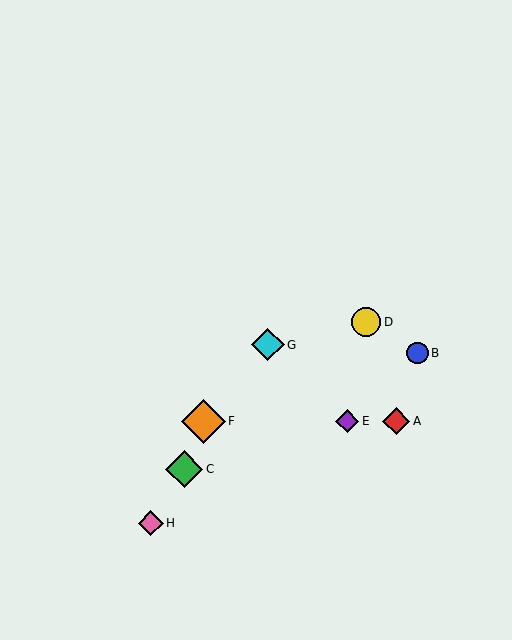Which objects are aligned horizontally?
Objects A, E, F are aligned horizontally.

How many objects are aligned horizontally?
3 objects (A, E, F) are aligned horizontally.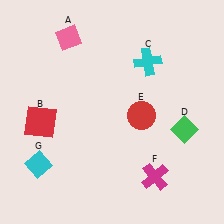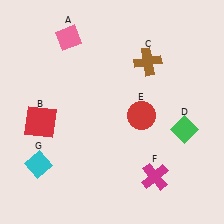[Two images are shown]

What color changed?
The cross (C) changed from cyan in Image 1 to brown in Image 2.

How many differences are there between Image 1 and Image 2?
There is 1 difference between the two images.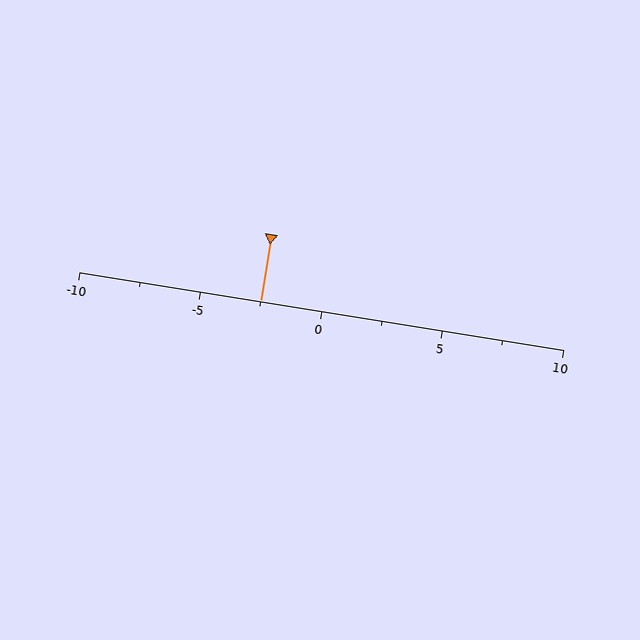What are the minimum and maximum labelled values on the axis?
The axis runs from -10 to 10.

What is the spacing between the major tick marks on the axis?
The major ticks are spaced 5 apart.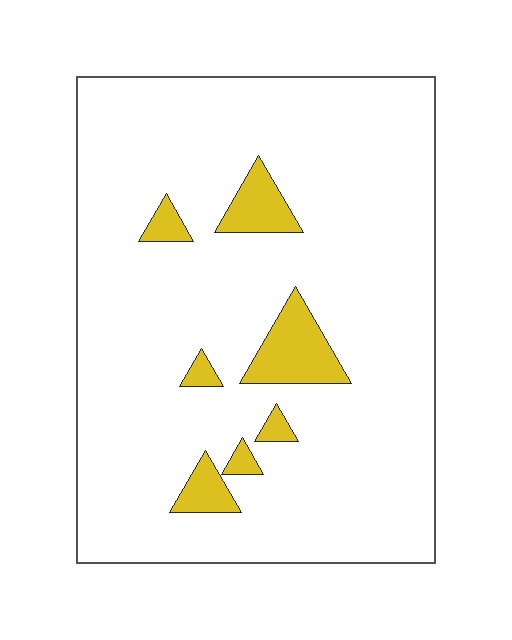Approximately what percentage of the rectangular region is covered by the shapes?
Approximately 10%.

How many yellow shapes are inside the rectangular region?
7.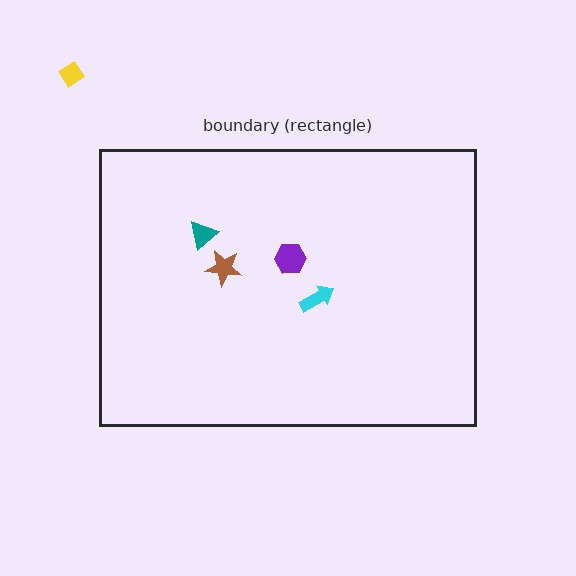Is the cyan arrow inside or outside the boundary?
Inside.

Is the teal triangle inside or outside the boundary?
Inside.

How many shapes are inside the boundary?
4 inside, 1 outside.